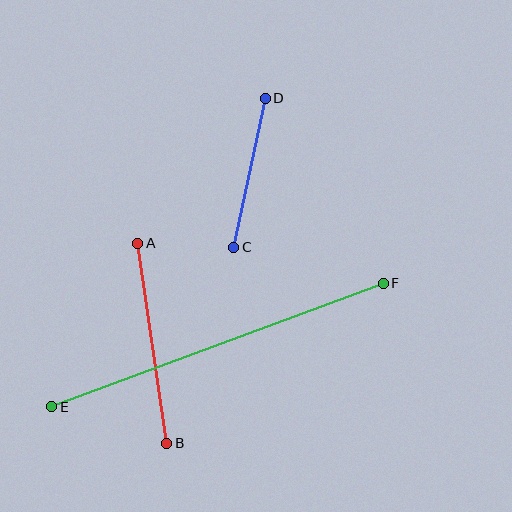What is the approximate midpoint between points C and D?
The midpoint is at approximately (250, 173) pixels.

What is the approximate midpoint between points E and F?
The midpoint is at approximately (218, 345) pixels.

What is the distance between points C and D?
The distance is approximately 152 pixels.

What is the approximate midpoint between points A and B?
The midpoint is at approximately (152, 343) pixels.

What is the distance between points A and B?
The distance is approximately 202 pixels.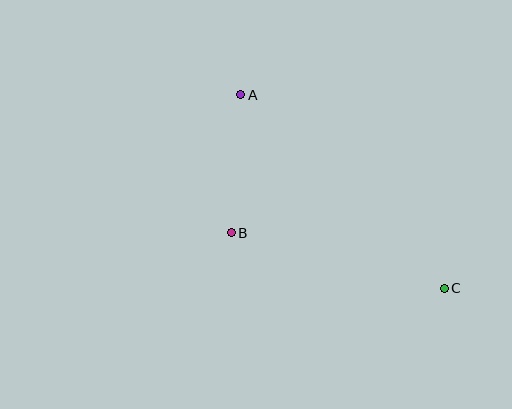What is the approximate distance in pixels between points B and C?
The distance between B and C is approximately 220 pixels.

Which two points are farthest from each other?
Points A and C are farthest from each other.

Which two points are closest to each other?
Points A and B are closest to each other.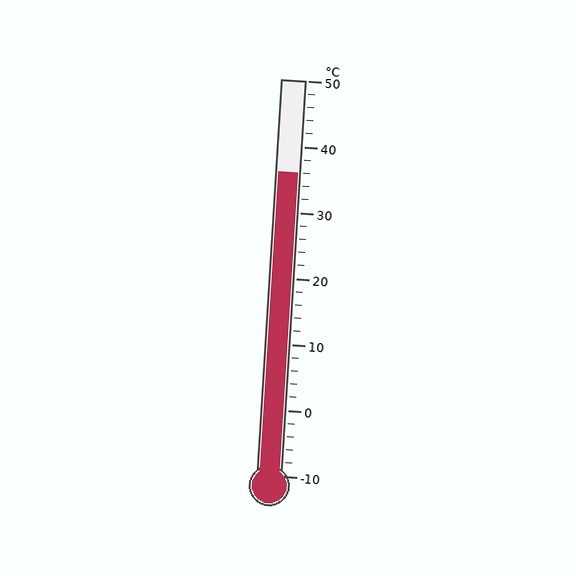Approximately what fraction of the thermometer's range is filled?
The thermometer is filled to approximately 75% of its range.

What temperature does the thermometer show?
The thermometer shows approximately 36°C.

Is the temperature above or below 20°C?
The temperature is above 20°C.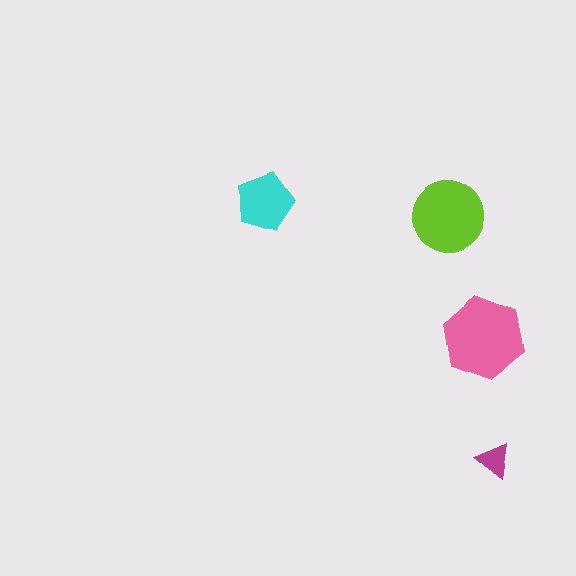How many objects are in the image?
There are 4 objects in the image.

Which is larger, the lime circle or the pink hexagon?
The pink hexagon.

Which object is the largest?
The pink hexagon.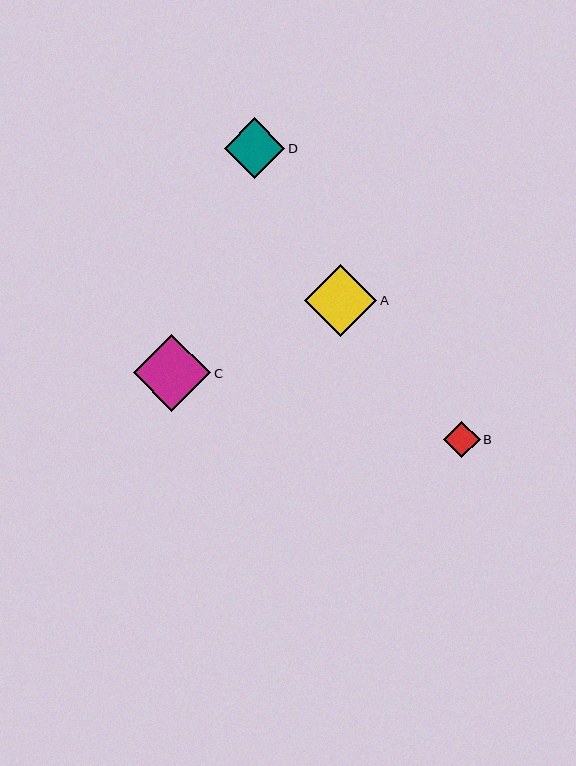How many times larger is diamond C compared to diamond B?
Diamond C is approximately 2.1 times the size of diamond B.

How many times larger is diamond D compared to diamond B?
Diamond D is approximately 1.7 times the size of diamond B.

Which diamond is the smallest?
Diamond B is the smallest with a size of approximately 36 pixels.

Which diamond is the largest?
Diamond C is the largest with a size of approximately 77 pixels.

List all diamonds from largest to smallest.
From largest to smallest: C, A, D, B.